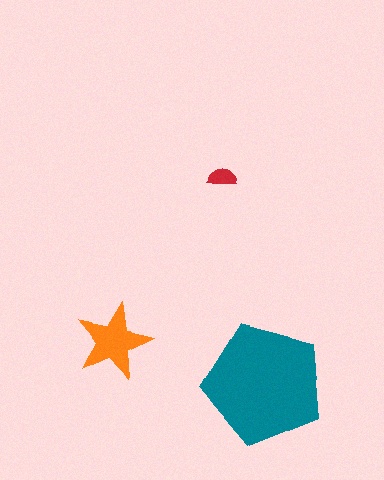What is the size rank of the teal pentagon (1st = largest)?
1st.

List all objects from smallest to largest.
The red semicircle, the orange star, the teal pentagon.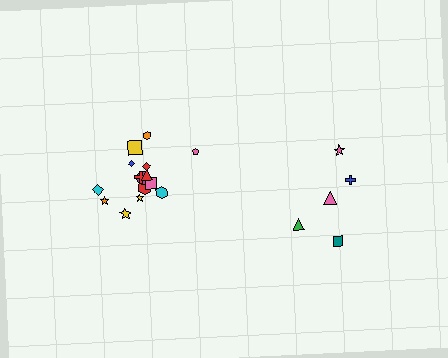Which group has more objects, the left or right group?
The left group.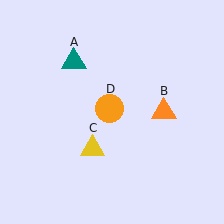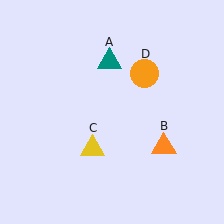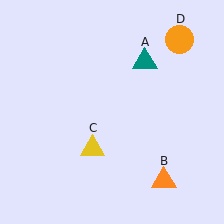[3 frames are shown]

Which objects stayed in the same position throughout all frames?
Yellow triangle (object C) remained stationary.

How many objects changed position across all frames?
3 objects changed position: teal triangle (object A), orange triangle (object B), orange circle (object D).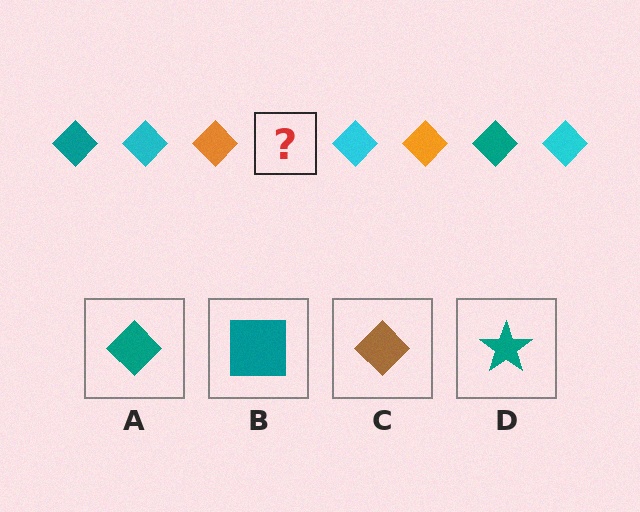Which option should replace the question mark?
Option A.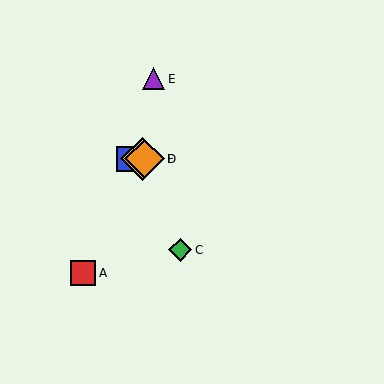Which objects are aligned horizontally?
Objects B, D, F are aligned horizontally.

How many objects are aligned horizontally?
3 objects (B, D, F) are aligned horizontally.